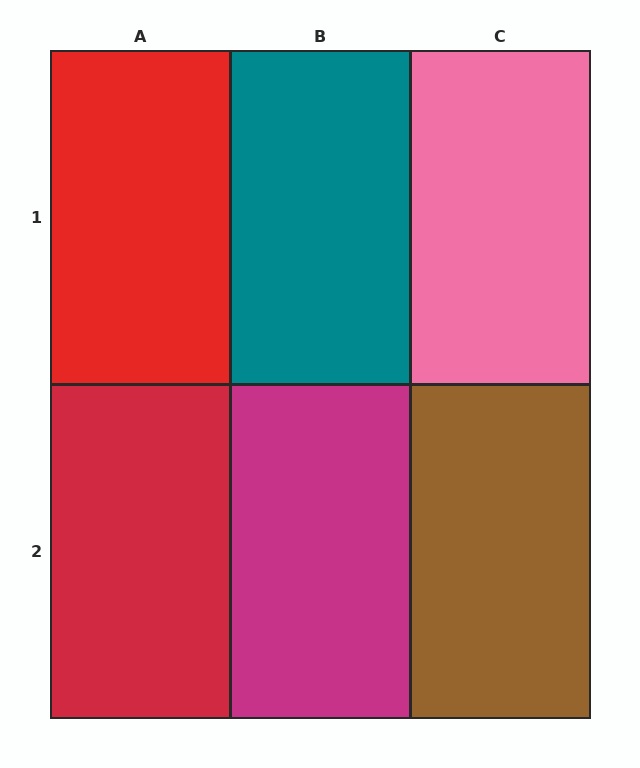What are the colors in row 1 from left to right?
Red, teal, pink.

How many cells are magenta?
1 cell is magenta.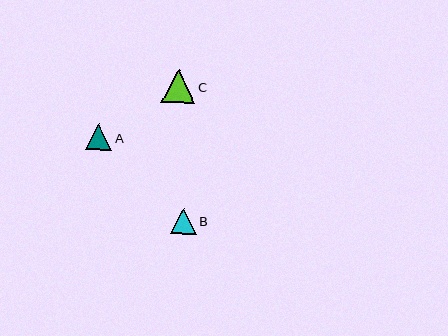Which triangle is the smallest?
Triangle B is the smallest with a size of approximately 26 pixels.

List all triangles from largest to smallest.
From largest to smallest: C, A, B.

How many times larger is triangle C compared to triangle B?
Triangle C is approximately 1.3 times the size of triangle B.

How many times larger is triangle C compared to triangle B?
Triangle C is approximately 1.3 times the size of triangle B.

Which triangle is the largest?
Triangle C is the largest with a size of approximately 34 pixels.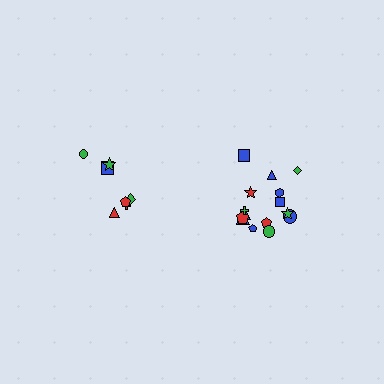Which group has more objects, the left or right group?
The right group.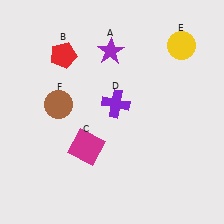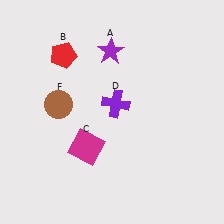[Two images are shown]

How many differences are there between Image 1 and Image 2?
There is 1 difference between the two images.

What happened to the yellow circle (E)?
The yellow circle (E) was removed in Image 2. It was in the top-right area of Image 1.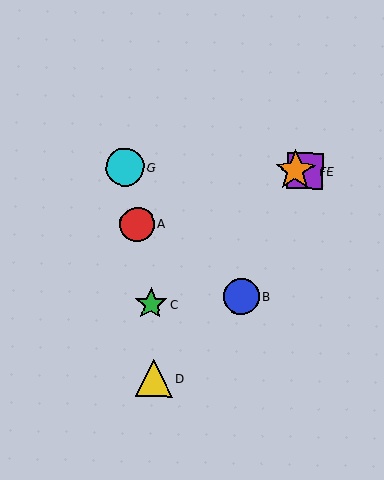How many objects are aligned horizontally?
3 objects (E, F, G) are aligned horizontally.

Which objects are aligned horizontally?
Objects E, F, G are aligned horizontally.